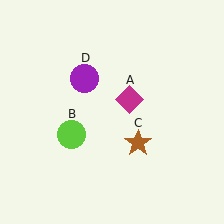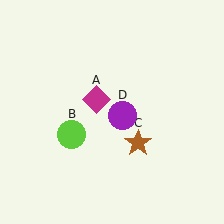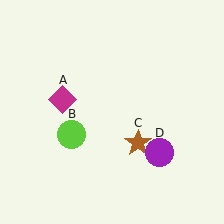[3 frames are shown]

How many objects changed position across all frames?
2 objects changed position: magenta diamond (object A), purple circle (object D).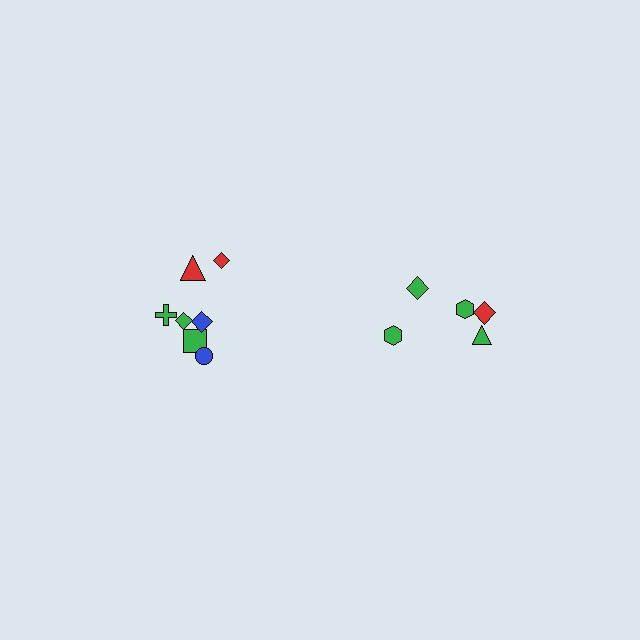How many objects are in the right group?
There are 5 objects.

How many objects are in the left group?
There are 7 objects.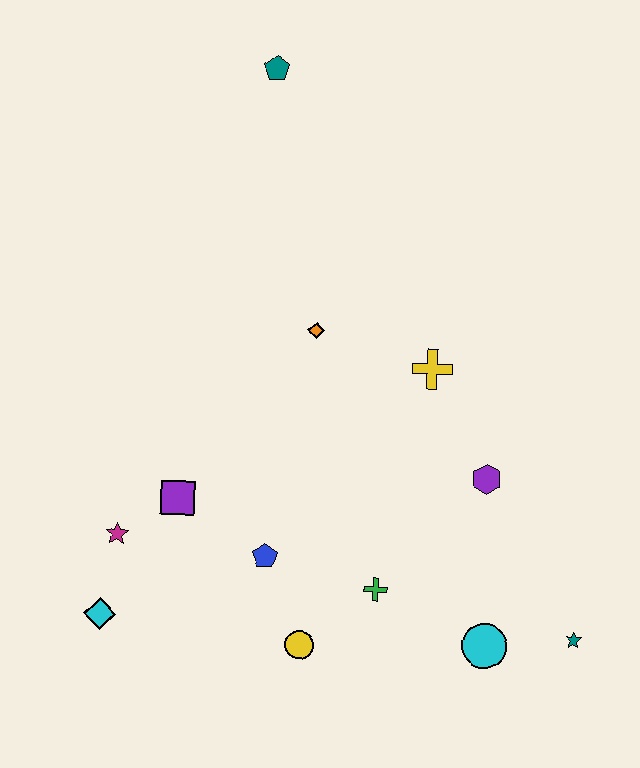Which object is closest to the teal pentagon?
The orange diamond is closest to the teal pentagon.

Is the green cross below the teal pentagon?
Yes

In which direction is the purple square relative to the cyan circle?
The purple square is to the left of the cyan circle.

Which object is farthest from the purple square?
The teal pentagon is farthest from the purple square.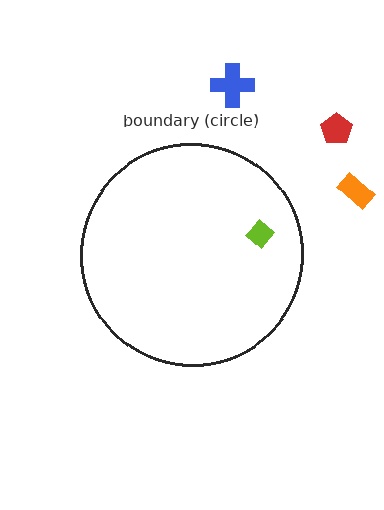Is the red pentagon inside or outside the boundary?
Outside.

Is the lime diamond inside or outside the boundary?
Inside.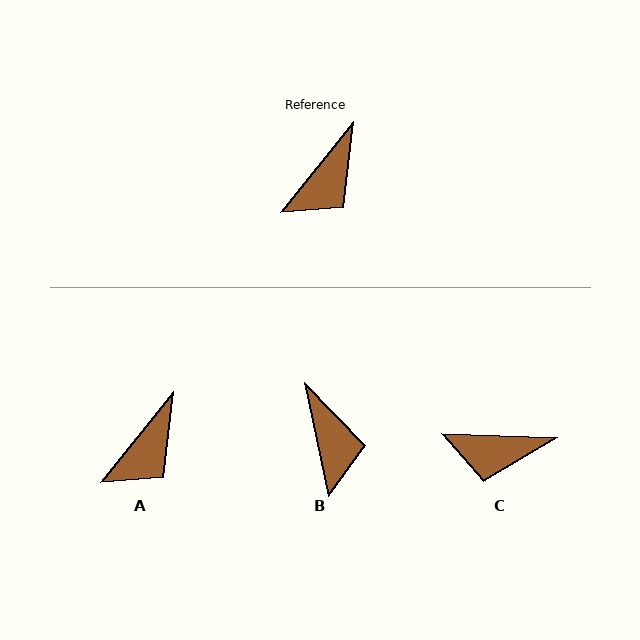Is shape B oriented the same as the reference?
No, it is off by about 51 degrees.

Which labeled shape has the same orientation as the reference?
A.